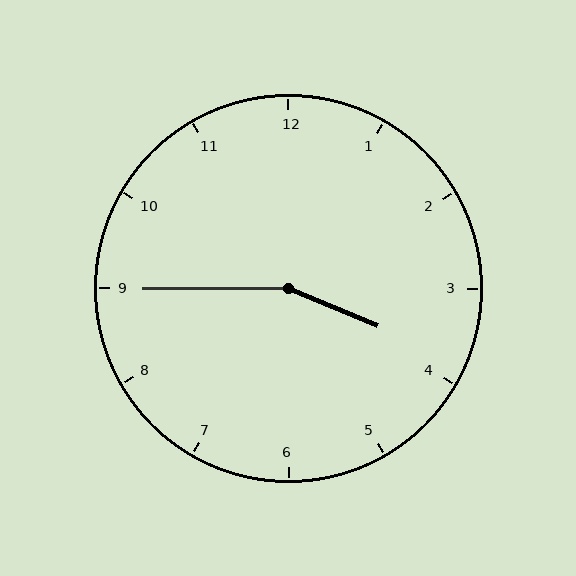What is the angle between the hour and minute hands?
Approximately 158 degrees.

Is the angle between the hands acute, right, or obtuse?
It is obtuse.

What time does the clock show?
3:45.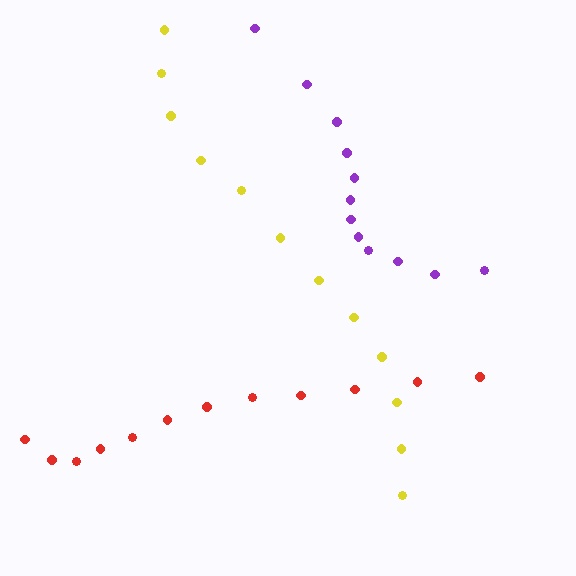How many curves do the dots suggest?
There are 3 distinct paths.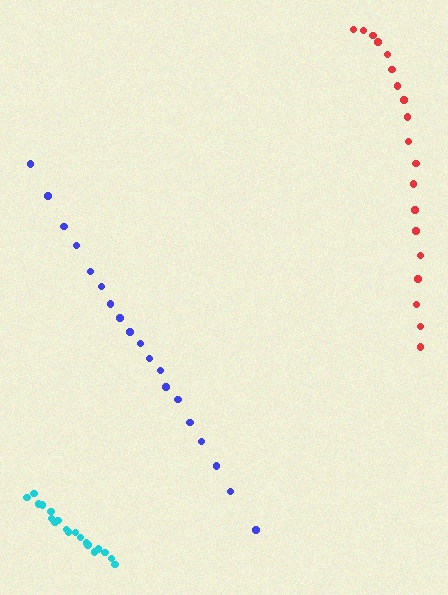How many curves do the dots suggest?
There are 3 distinct paths.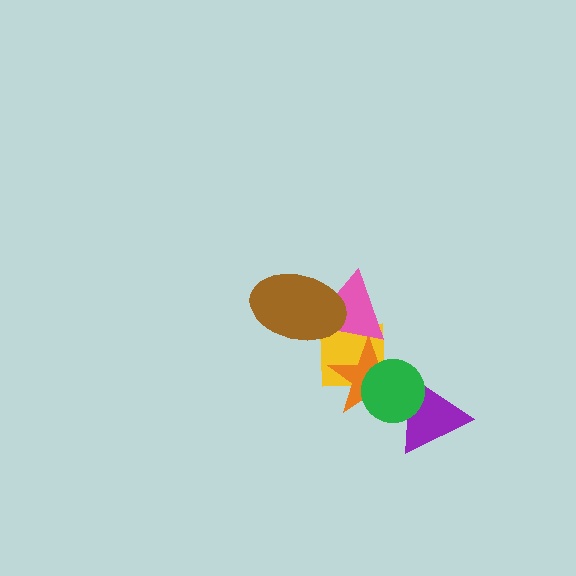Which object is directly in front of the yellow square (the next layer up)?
The orange star is directly in front of the yellow square.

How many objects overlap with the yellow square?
4 objects overlap with the yellow square.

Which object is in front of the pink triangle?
The brown ellipse is in front of the pink triangle.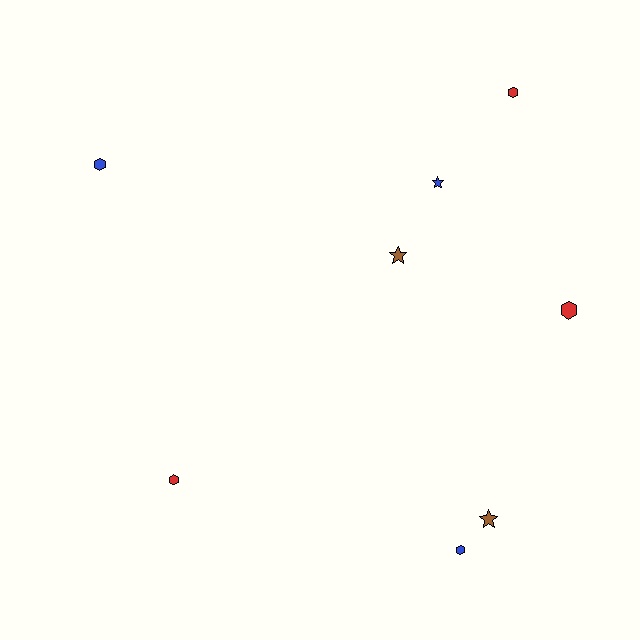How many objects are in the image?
There are 8 objects.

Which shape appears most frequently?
Hexagon, with 5 objects.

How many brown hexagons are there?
There are no brown hexagons.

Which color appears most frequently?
Blue, with 3 objects.